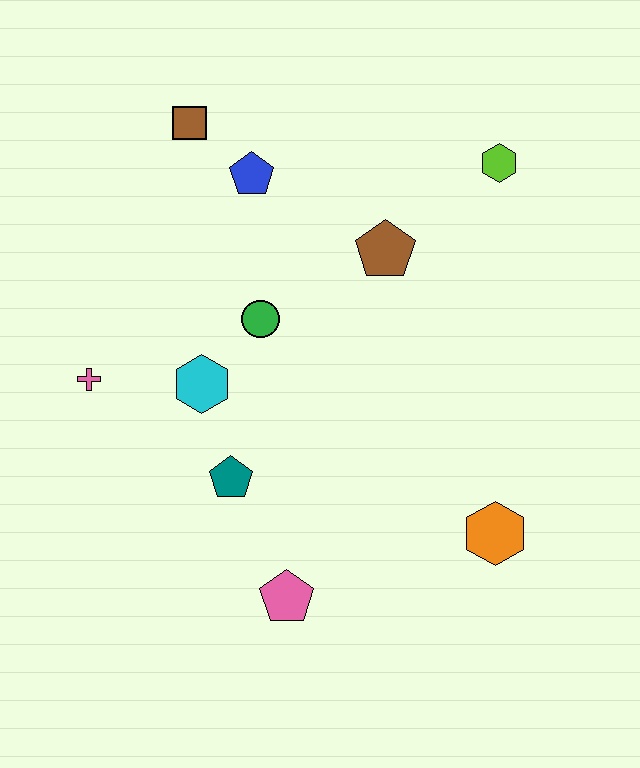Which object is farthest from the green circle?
The orange hexagon is farthest from the green circle.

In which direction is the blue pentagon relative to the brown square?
The blue pentagon is to the right of the brown square.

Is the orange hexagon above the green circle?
No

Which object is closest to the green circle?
The cyan hexagon is closest to the green circle.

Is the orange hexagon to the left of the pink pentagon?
No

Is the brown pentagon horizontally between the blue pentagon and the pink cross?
No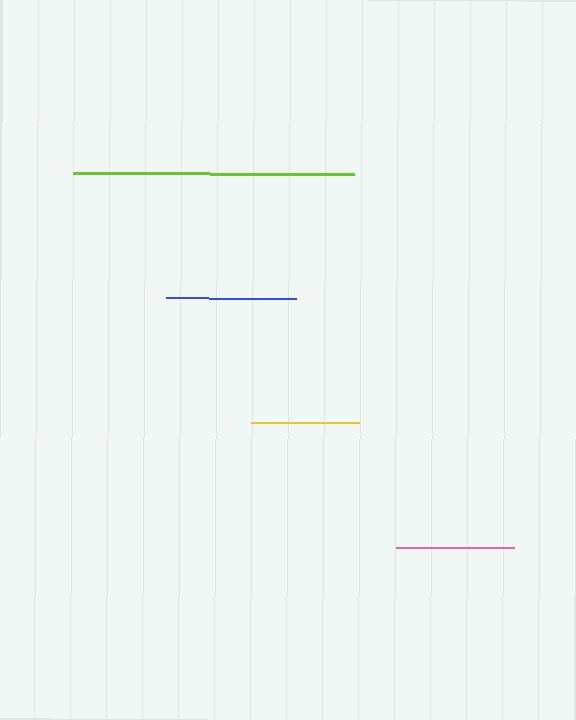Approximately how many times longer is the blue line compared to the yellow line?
The blue line is approximately 1.2 times the length of the yellow line.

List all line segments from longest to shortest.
From longest to shortest: lime, blue, pink, yellow.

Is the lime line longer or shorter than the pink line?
The lime line is longer than the pink line.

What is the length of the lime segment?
The lime segment is approximately 280 pixels long.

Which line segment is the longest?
The lime line is the longest at approximately 280 pixels.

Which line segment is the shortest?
The yellow line is the shortest at approximately 108 pixels.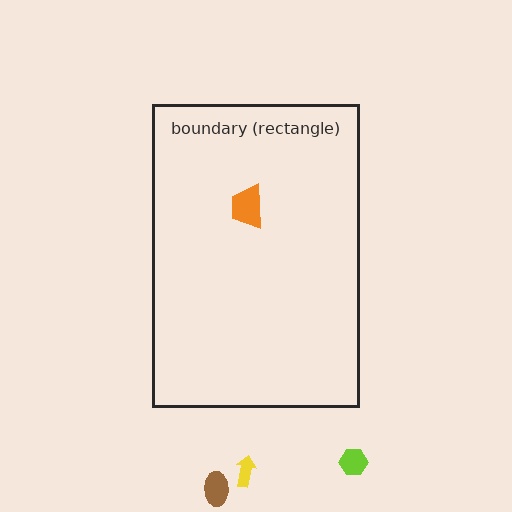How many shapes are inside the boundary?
1 inside, 3 outside.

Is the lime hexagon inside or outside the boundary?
Outside.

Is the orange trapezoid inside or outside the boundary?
Inside.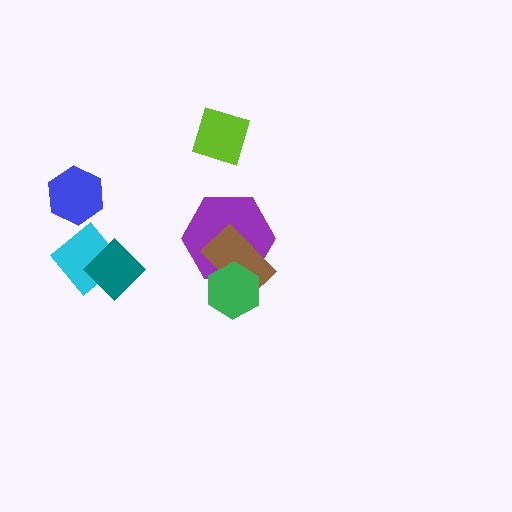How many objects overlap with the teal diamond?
1 object overlaps with the teal diamond.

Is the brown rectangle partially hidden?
Yes, it is partially covered by another shape.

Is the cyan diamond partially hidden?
Yes, it is partially covered by another shape.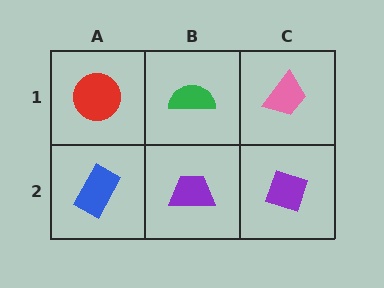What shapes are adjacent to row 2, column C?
A pink trapezoid (row 1, column C), a purple trapezoid (row 2, column B).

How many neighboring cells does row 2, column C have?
2.